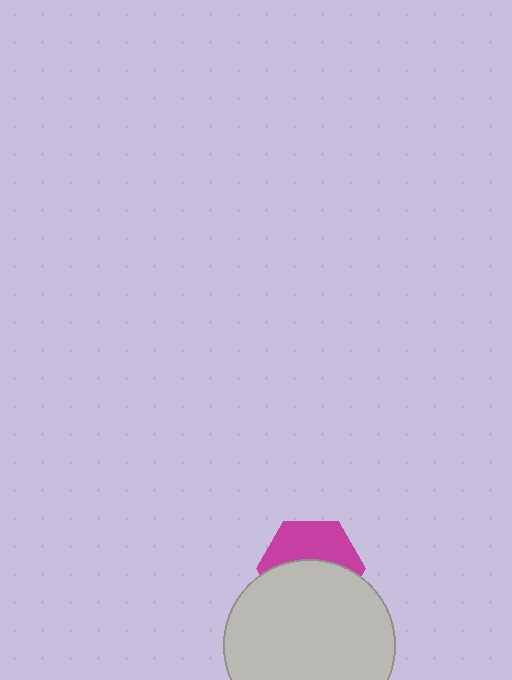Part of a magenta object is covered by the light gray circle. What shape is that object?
It is a hexagon.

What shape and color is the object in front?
The object in front is a light gray circle.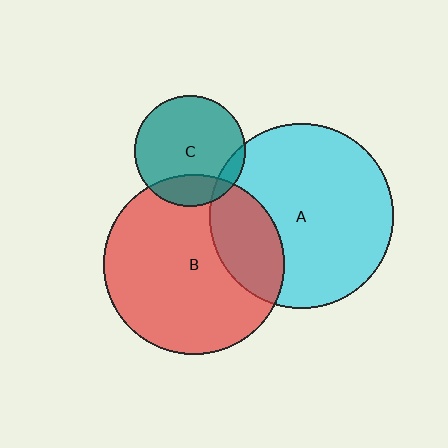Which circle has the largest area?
Circle A (cyan).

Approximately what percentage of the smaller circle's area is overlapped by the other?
Approximately 20%.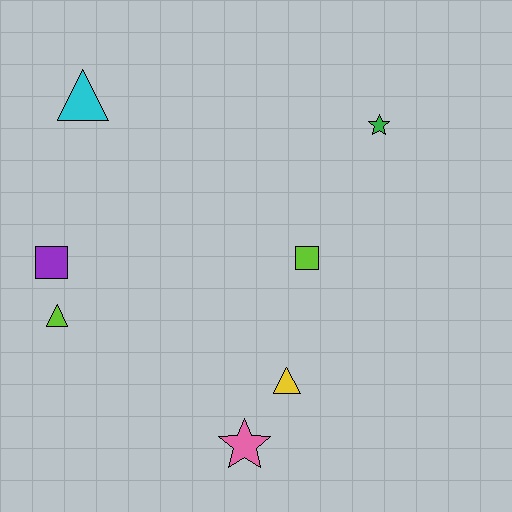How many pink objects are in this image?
There is 1 pink object.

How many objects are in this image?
There are 7 objects.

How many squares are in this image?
There are 2 squares.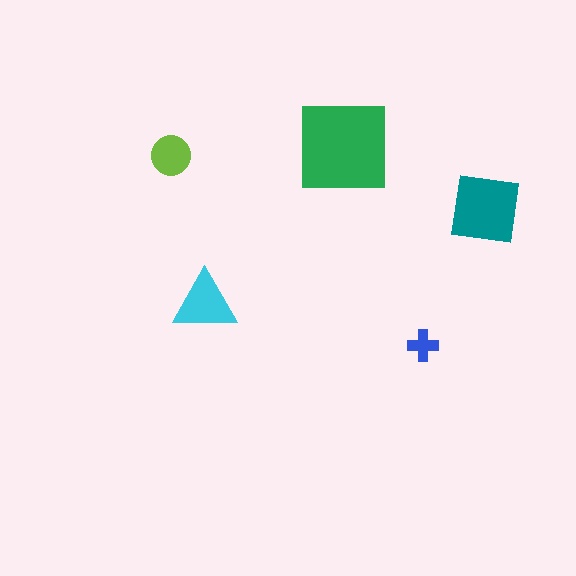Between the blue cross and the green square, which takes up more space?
The green square.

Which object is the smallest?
The blue cross.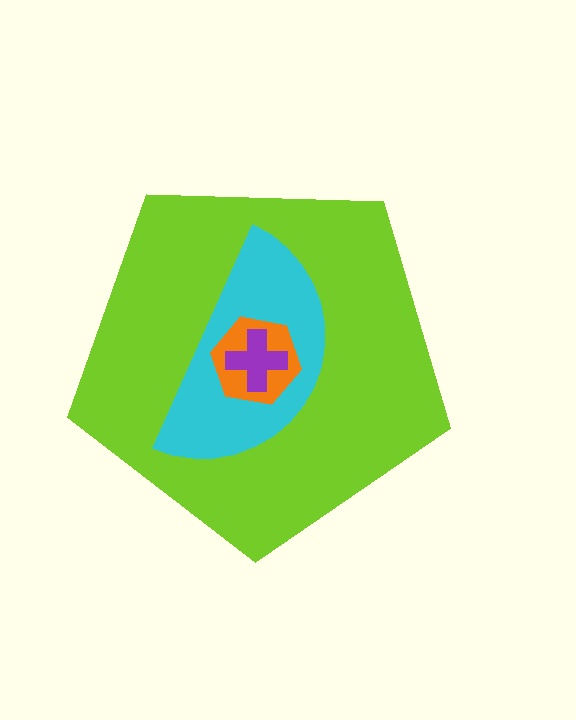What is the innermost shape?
The purple cross.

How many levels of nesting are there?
4.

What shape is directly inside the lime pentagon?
The cyan semicircle.